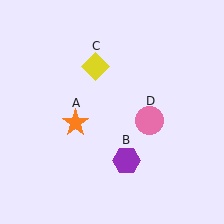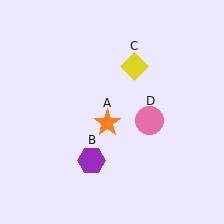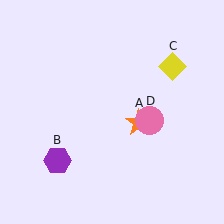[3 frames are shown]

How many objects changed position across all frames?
3 objects changed position: orange star (object A), purple hexagon (object B), yellow diamond (object C).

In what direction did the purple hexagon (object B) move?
The purple hexagon (object B) moved left.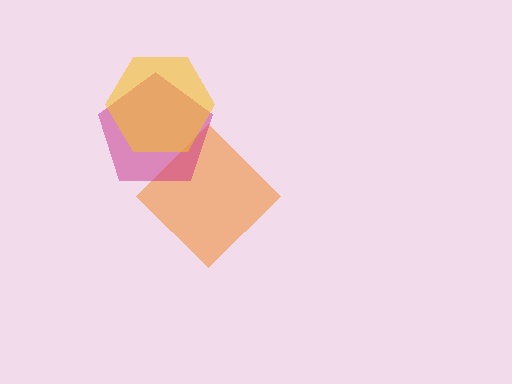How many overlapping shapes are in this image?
There are 3 overlapping shapes in the image.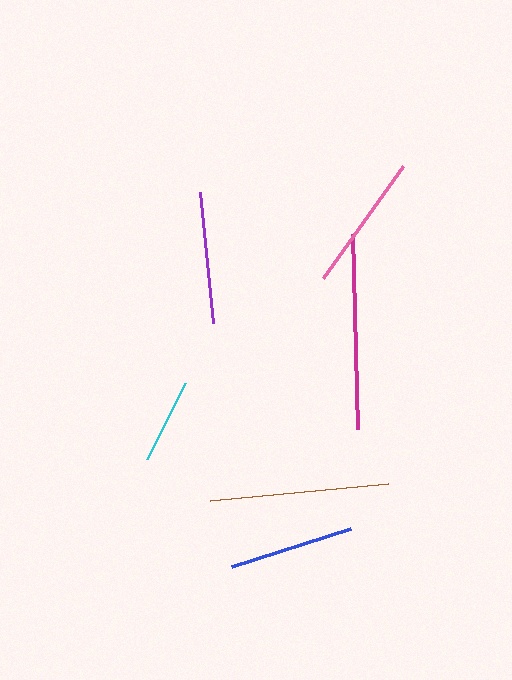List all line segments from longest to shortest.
From longest to shortest: magenta, brown, pink, purple, blue, cyan.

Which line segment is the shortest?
The cyan line is the shortest at approximately 86 pixels.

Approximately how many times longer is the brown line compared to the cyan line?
The brown line is approximately 2.1 times the length of the cyan line.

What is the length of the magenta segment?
The magenta segment is approximately 195 pixels long.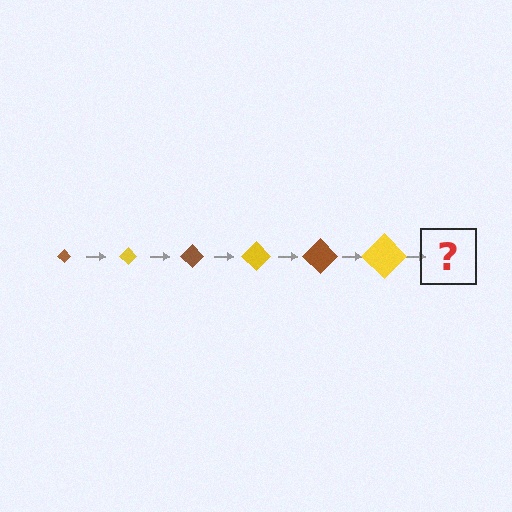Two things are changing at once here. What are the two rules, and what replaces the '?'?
The two rules are that the diamond grows larger each step and the color cycles through brown and yellow. The '?' should be a brown diamond, larger than the previous one.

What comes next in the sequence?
The next element should be a brown diamond, larger than the previous one.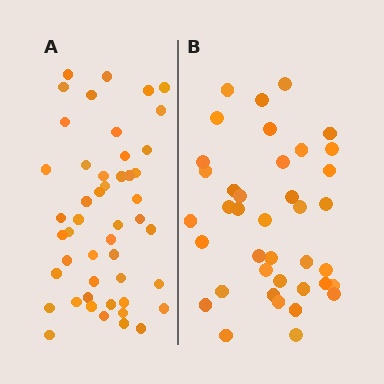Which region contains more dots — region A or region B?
Region A (the left region) has more dots.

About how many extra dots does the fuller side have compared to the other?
Region A has roughly 8 or so more dots than region B.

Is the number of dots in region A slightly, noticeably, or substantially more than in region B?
Region A has only slightly more — the two regions are fairly close. The ratio is roughly 1.2 to 1.